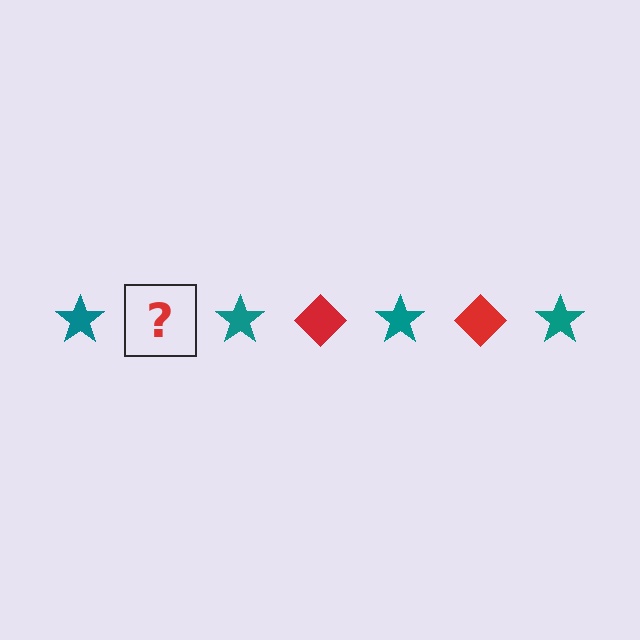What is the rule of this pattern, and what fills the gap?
The rule is that the pattern alternates between teal star and red diamond. The gap should be filled with a red diamond.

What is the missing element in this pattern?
The missing element is a red diamond.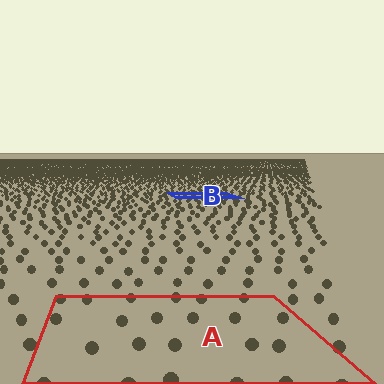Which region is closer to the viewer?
Region A is closer. The texture elements there are larger and more spread out.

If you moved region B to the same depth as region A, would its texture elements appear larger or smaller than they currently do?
They would appear larger. At a closer depth, the same texture elements are projected at a bigger on-screen size.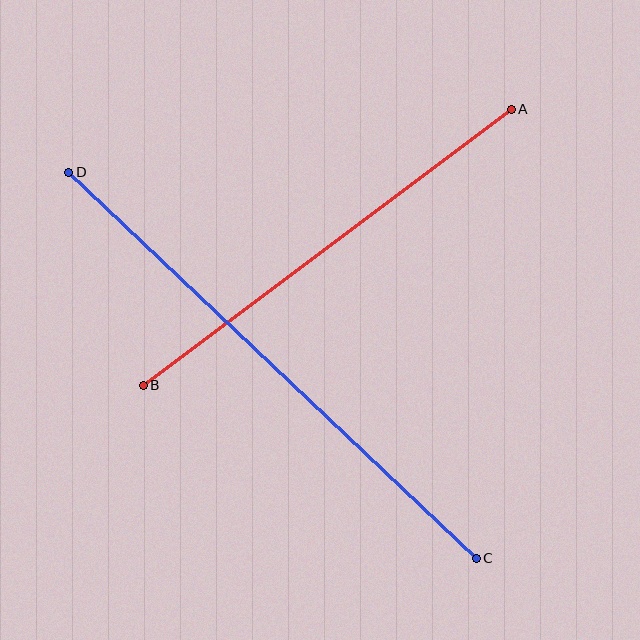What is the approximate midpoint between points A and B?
The midpoint is at approximately (327, 247) pixels.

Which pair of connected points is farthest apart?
Points C and D are farthest apart.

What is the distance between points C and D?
The distance is approximately 561 pixels.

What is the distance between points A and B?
The distance is approximately 459 pixels.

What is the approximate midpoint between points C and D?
The midpoint is at approximately (273, 365) pixels.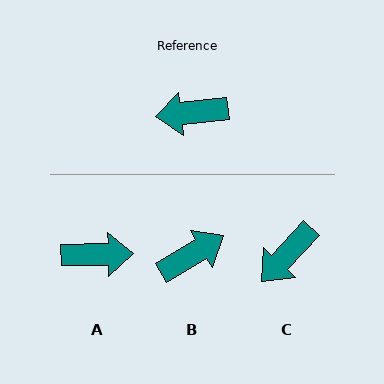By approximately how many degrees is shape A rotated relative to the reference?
Approximately 174 degrees counter-clockwise.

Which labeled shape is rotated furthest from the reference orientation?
A, about 174 degrees away.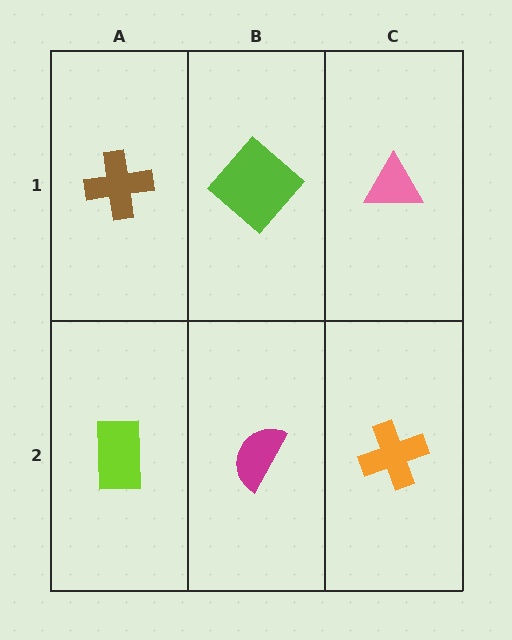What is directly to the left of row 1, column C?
A lime diamond.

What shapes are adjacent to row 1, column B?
A magenta semicircle (row 2, column B), a brown cross (row 1, column A), a pink triangle (row 1, column C).